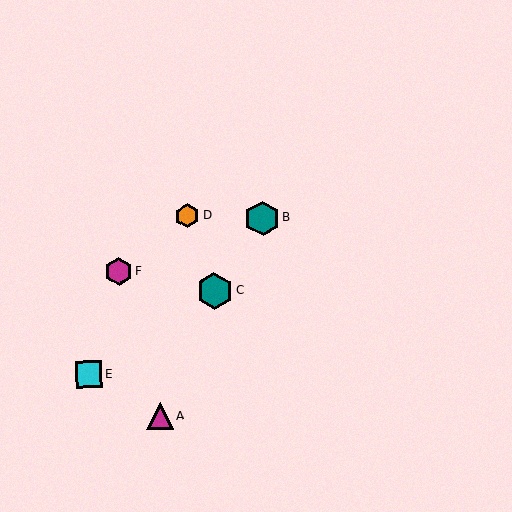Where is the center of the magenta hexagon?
The center of the magenta hexagon is at (119, 271).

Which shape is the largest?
The teal hexagon (labeled C) is the largest.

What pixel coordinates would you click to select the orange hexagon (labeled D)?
Click at (188, 216) to select the orange hexagon D.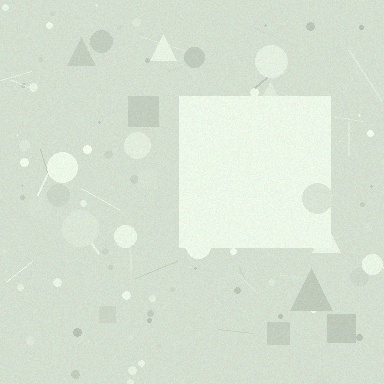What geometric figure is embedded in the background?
A square is embedded in the background.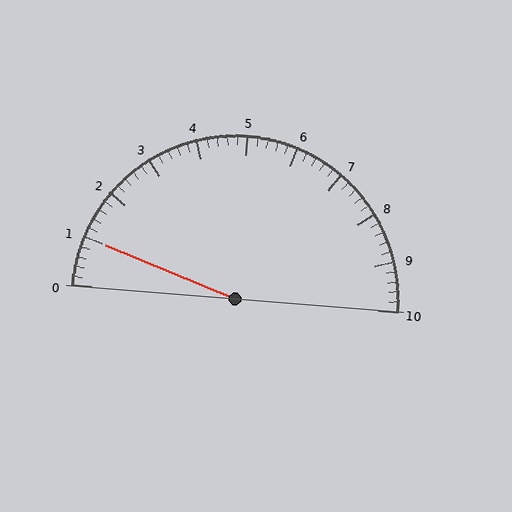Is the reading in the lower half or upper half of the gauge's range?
The reading is in the lower half of the range (0 to 10).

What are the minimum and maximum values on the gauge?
The gauge ranges from 0 to 10.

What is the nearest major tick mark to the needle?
The nearest major tick mark is 1.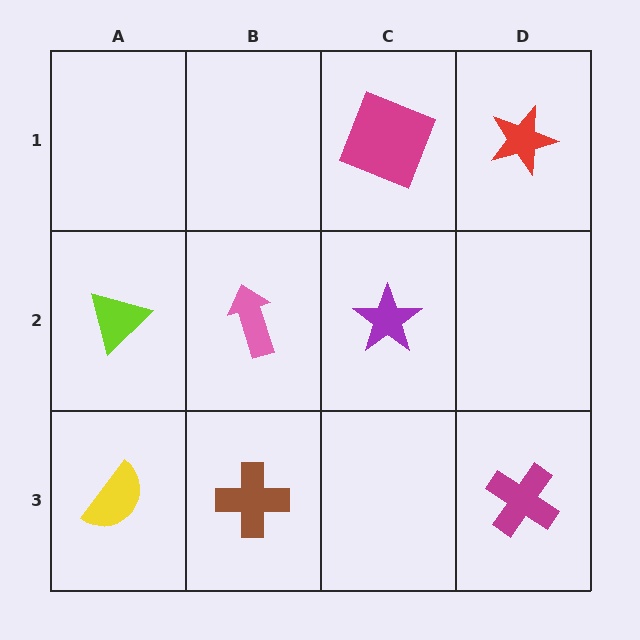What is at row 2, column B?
A pink arrow.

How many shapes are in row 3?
3 shapes.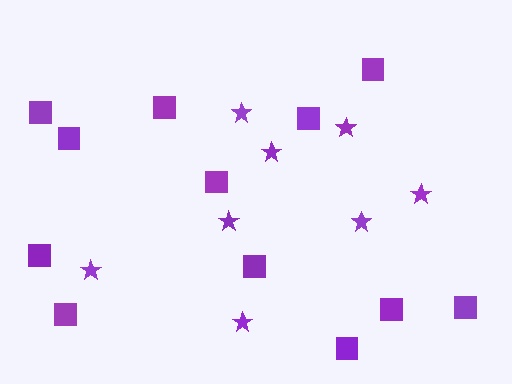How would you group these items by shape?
There are 2 groups: one group of squares (12) and one group of stars (8).